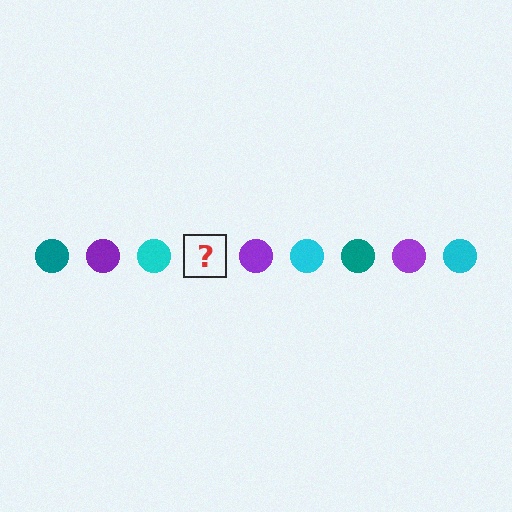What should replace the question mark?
The question mark should be replaced with a teal circle.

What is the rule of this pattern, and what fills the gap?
The rule is that the pattern cycles through teal, purple, cyan circles. The gap should be filled with a teal circle.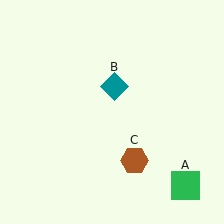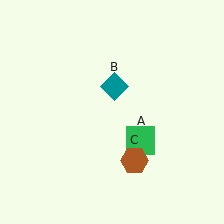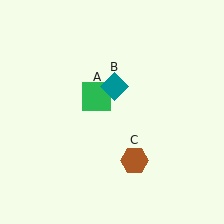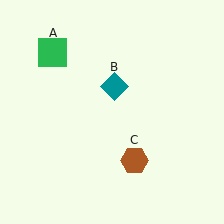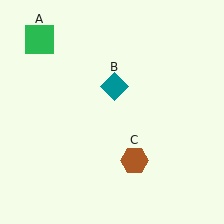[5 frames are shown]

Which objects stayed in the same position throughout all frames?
Teal diamond (object B) and brown hexagon (object C) remained stationary.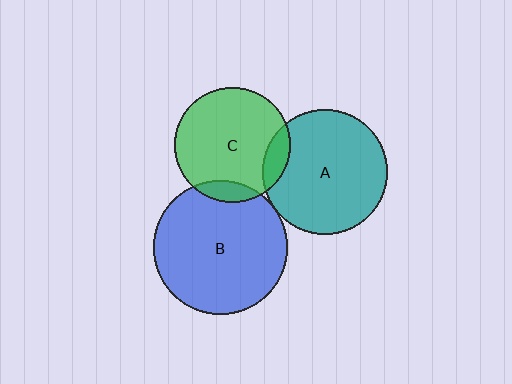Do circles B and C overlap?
Yes.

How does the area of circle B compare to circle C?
Approximately 1.3 times.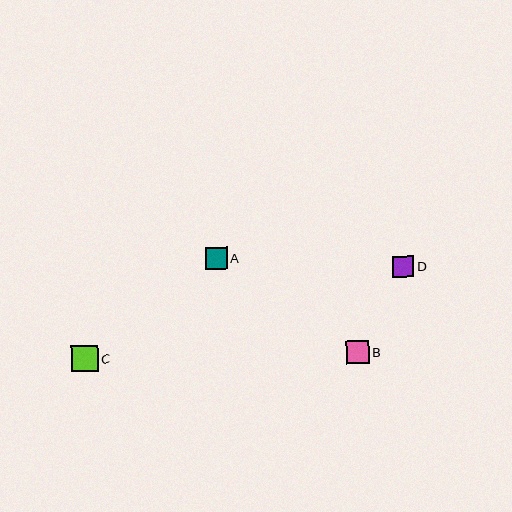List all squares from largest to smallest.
From largest to smallest: C, B, D, A.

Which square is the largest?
Square C is the largest with a size of approximately 26 pixels.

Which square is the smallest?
Square A is the smallest with a size of approximately 21 pixels.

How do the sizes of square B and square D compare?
Square B and square D are approximately the same size.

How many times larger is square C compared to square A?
Square C is approximately 1.2 times the size of square A.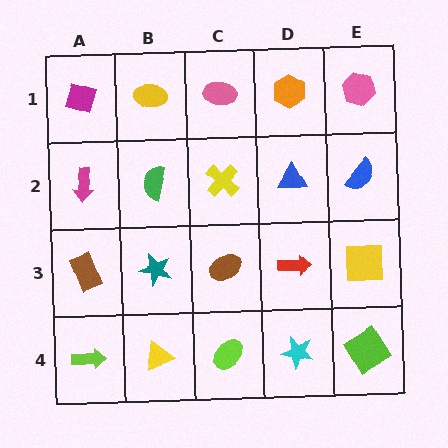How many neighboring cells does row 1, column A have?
2.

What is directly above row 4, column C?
A brown ellipse.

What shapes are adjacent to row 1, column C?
A yellow cross (row 2, column C), a yellow ellipse (row 1, column B), an orange hexagon (row 1, column D).